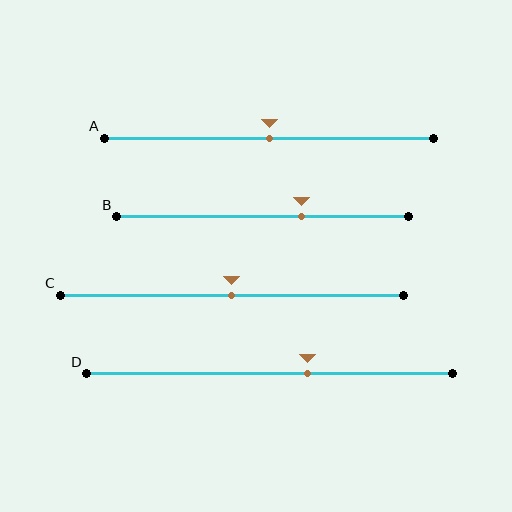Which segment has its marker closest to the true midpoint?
Segment A has its marker closest to the true midpoint.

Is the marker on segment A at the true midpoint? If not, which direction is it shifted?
Yes, the marker on segment A is at the true midpoint.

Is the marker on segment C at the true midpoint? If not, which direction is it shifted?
Yes, the marker on segment C is at the true midpoint.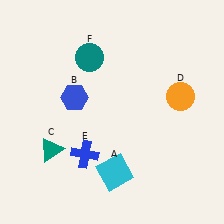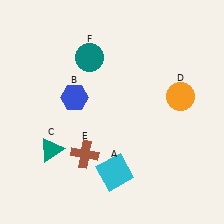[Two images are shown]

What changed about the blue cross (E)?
In Image 1, E is blue. In Image 2, it changed to brown.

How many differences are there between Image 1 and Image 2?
There is 1 difference between the two images.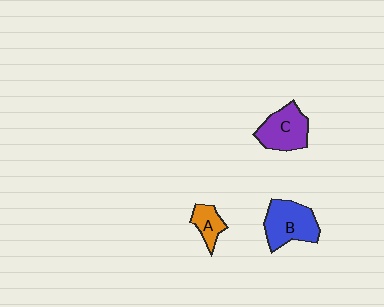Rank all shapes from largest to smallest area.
From largest to smallest: B (blue), C (purple), A (orange).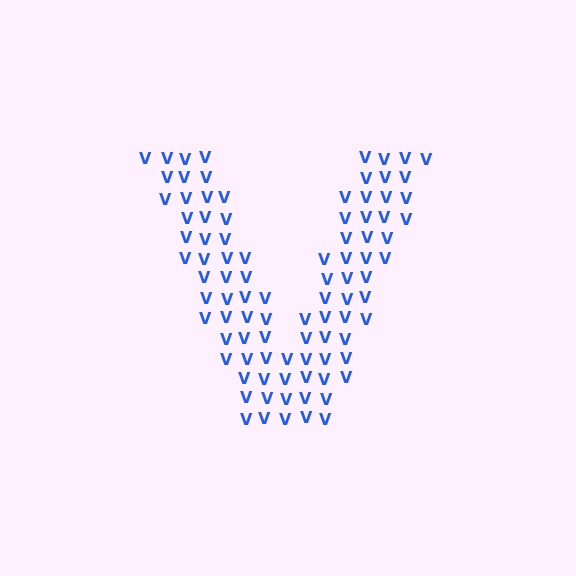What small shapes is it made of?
It is made of small letter V's.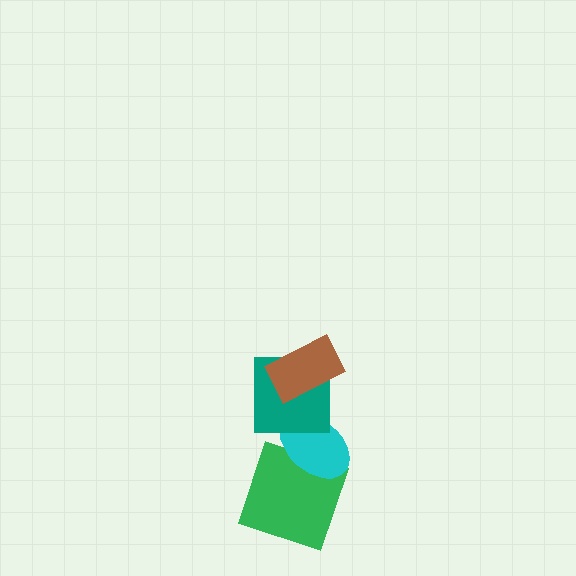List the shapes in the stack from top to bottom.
From top to bottom: the brown rectangle, the teal square, the cyan ellipse, the green square.